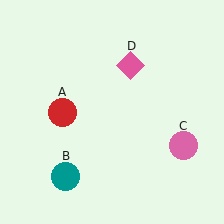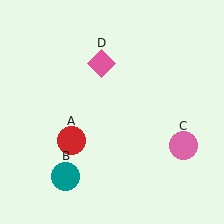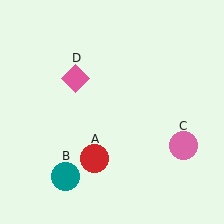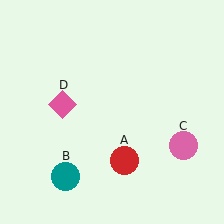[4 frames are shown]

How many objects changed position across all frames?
2 objects changed position: red circle (object A), pink diamond (object D).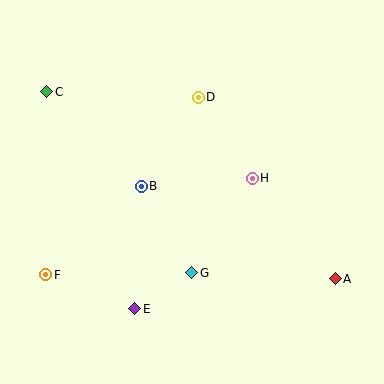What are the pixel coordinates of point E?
Point E is at (135, 309).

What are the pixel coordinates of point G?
Point G is at (192, 273).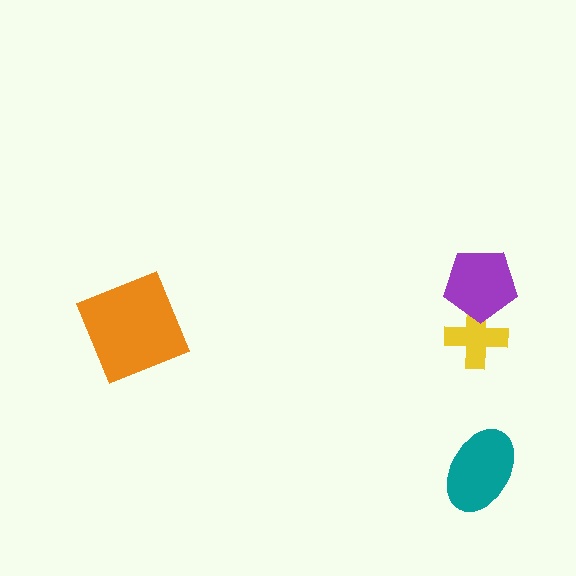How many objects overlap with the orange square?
0 objects overlap with the orange square.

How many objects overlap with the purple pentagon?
1 object overlaps with the purple pentagon.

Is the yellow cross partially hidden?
Yes, it is partially covered by another shape.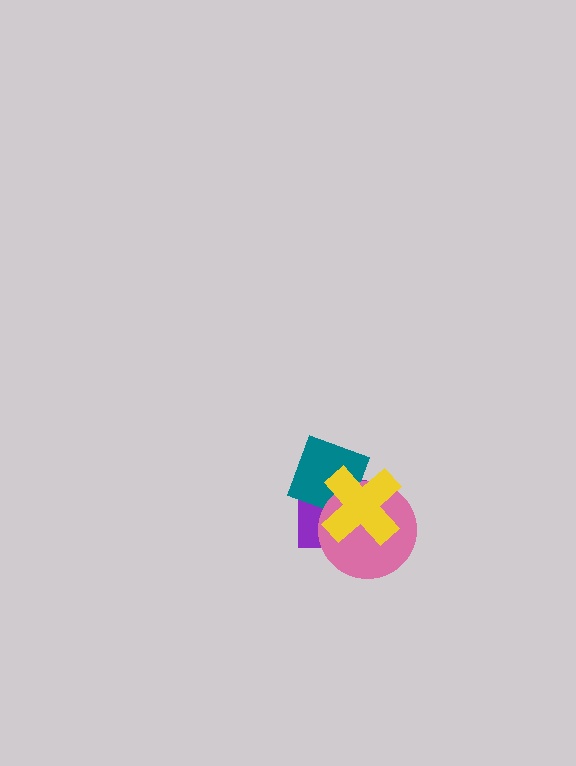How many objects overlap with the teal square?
3 objects overlap with the teal square.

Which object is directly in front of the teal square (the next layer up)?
The pink circle is directly in front of the teal square.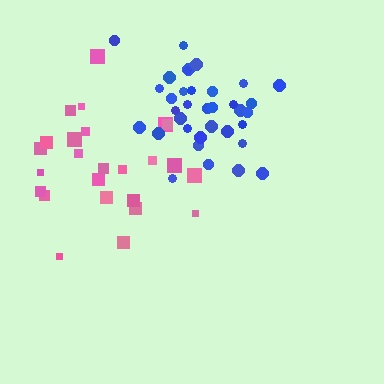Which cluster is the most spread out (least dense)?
Pink.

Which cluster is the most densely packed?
Blue.